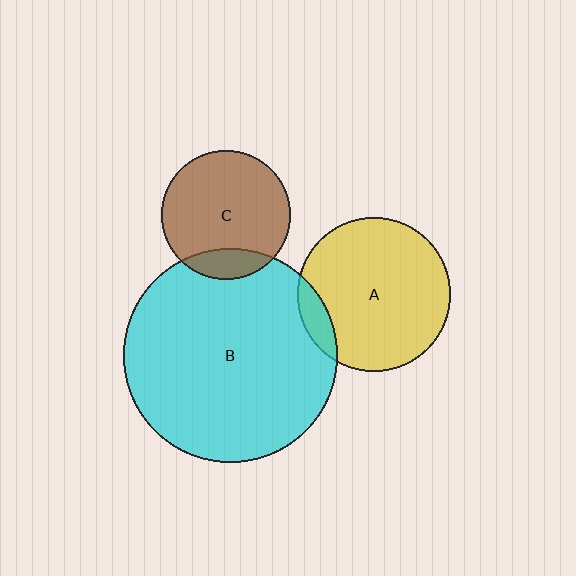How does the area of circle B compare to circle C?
Approximately 2.8 times.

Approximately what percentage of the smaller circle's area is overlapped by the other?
Approximately 10%.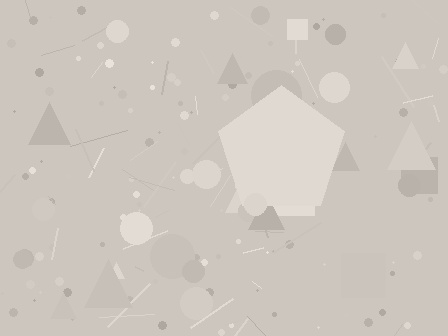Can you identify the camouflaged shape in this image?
The camouflaged shape is a pentagon.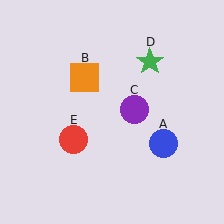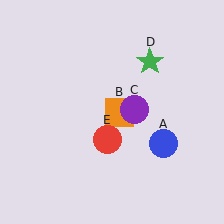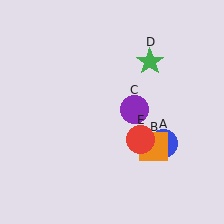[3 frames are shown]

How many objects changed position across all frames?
2 objects changed position: orange square (object B), red circle (object E).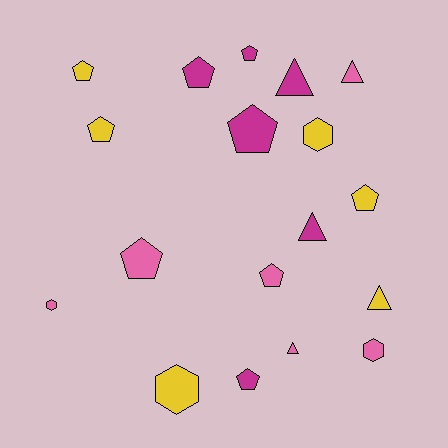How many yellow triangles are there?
There is 1 yellow triangle.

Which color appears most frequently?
Yellow, with 6 objects.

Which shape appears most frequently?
Pentagon, with 9 objects.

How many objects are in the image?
There are 18 objects.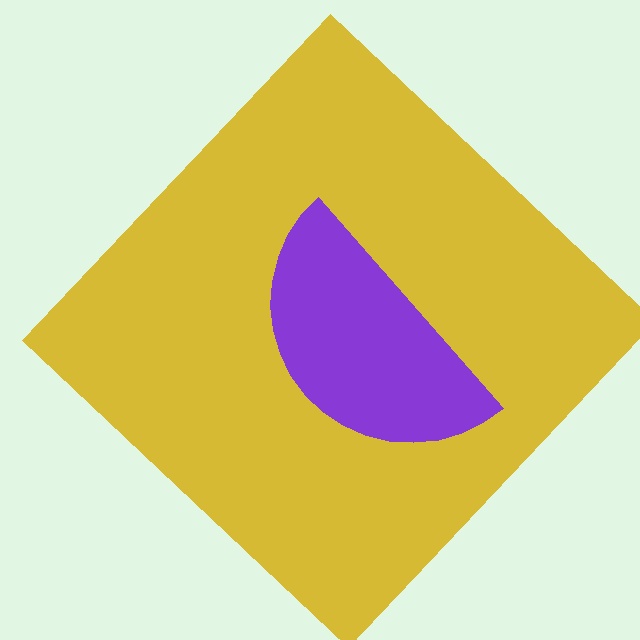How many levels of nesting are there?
2.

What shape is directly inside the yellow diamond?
The purple semicircle.